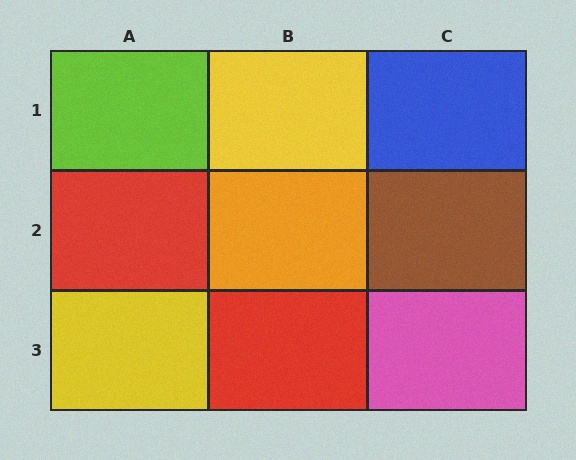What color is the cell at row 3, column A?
Yellow.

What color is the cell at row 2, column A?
Red.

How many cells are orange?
1 cell is orange.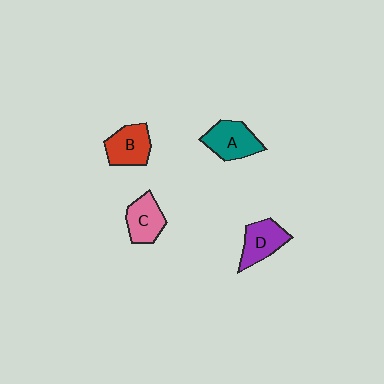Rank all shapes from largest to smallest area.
From largest to smallest: A (teal), B (red), D (purple), C (pink).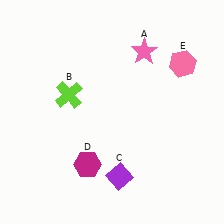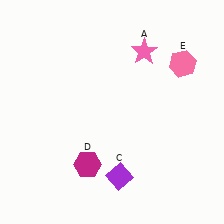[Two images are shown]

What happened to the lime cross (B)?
The lime cross (B) was removed in Image 2. It was in the top-left area of Image 1.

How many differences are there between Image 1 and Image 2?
There is 1 difference between the two images.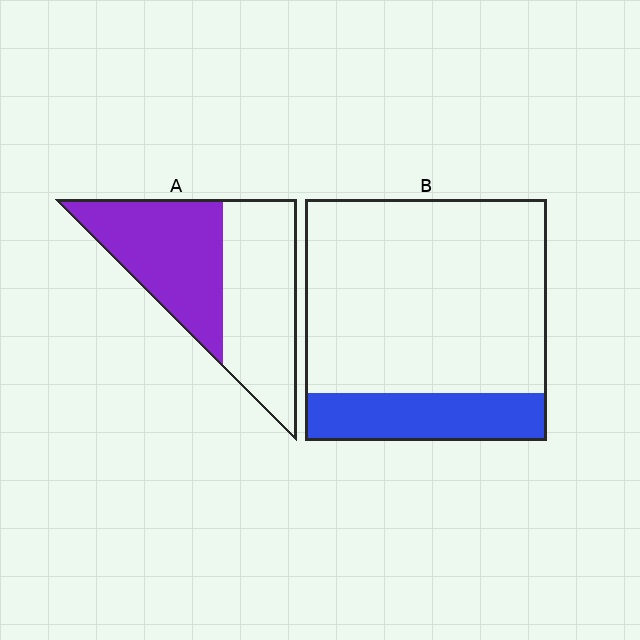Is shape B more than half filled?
No.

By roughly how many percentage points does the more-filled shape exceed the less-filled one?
By roughly 30 percentage points (A over B).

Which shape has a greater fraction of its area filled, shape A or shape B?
Shape A.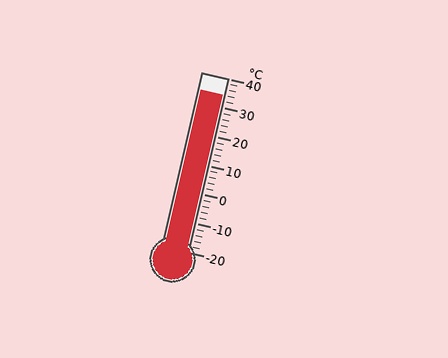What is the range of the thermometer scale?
The thermometer scale ranges from -20°C to 40°C.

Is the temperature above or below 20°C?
The temperature is above 20°C.